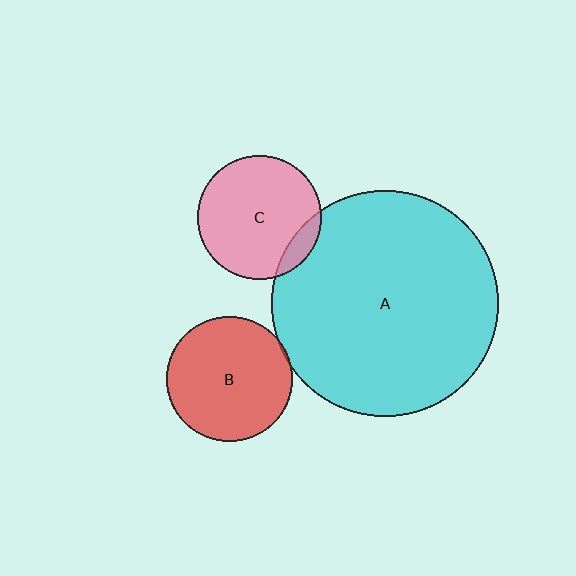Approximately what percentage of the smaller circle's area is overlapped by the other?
Approximately 5%.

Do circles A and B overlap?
Yes.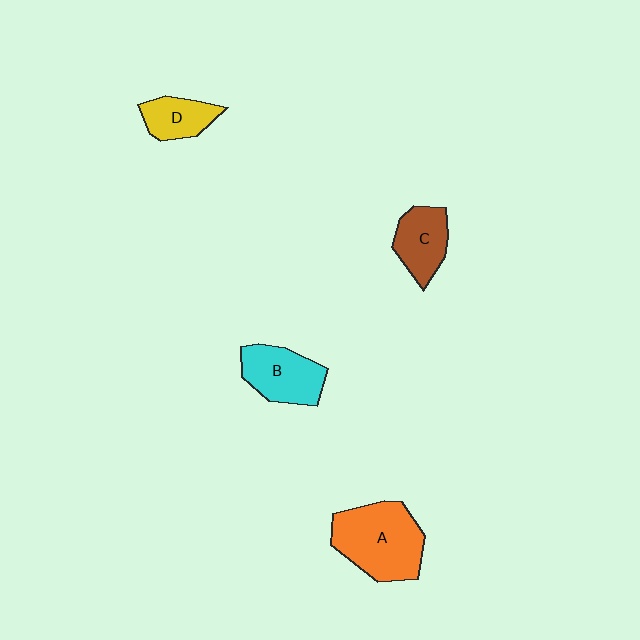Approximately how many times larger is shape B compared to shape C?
Approximately 1.2 times.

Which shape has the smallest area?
Shape D (yellow).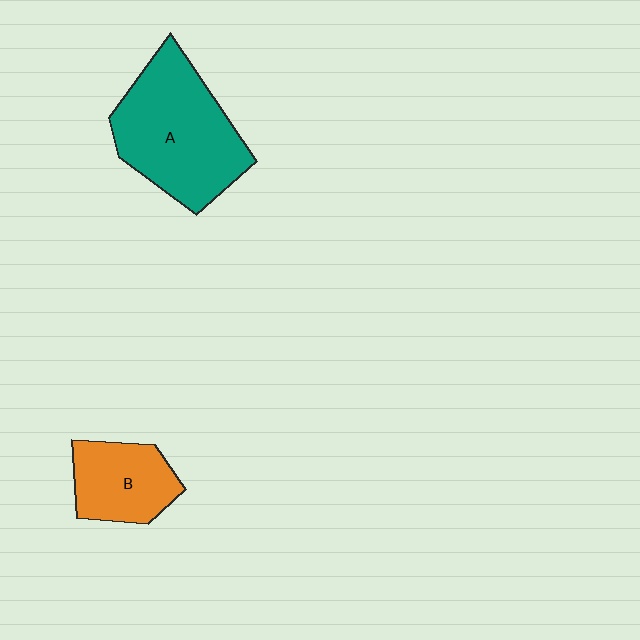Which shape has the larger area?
Shape A (teal).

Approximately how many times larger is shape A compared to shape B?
Approximately 1.9 times.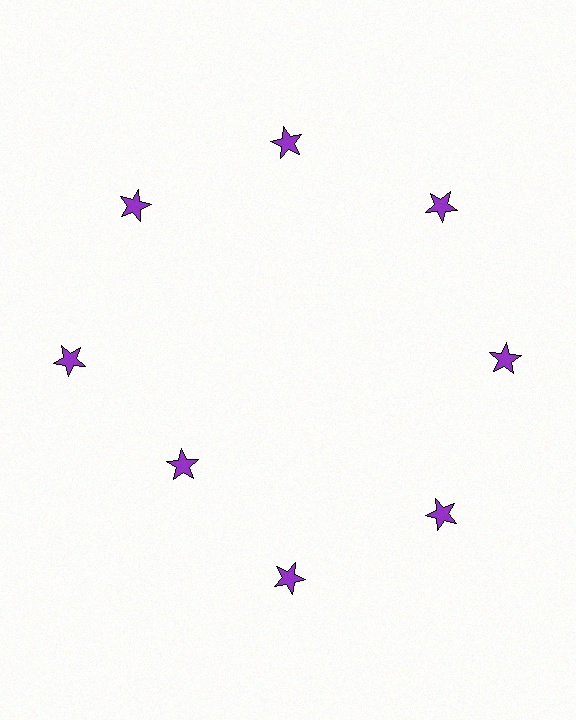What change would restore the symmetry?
The symmetry would be restored by moving it outward, back onto the ring so that all 8 stars sit at equal angles and equal distance from the center.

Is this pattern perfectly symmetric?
No. The 8 purple stars are arranged in a ring, but one element near the 8 o'clock position is pulled inward toward the center, breaking the 8-fold rotational symmetry.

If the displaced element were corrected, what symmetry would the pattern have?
It would have 8-fold rotational symmetry — the pattern would map onto itself every 45 degrees.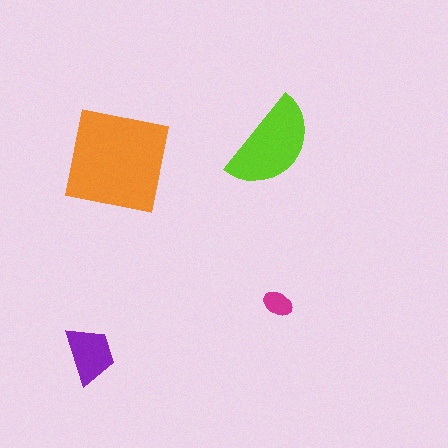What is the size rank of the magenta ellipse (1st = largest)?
4th.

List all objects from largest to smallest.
The orange square, the lime semicircle, the purple trapezoid, the magenta ellipse.